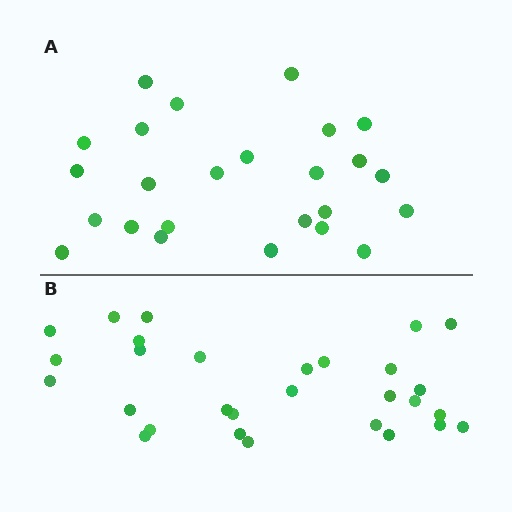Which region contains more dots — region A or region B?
Region B (the bottom region) has more dots.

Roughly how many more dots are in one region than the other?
Region B has about 4 more dots than region A.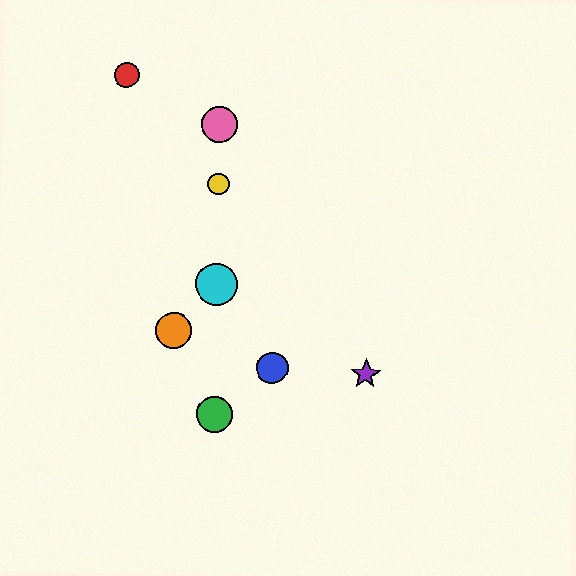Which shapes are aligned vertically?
The green circle, the yellow circle, the cyan circle, the pink circle are aligned vertically.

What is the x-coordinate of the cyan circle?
The cyan circle is at x≈217.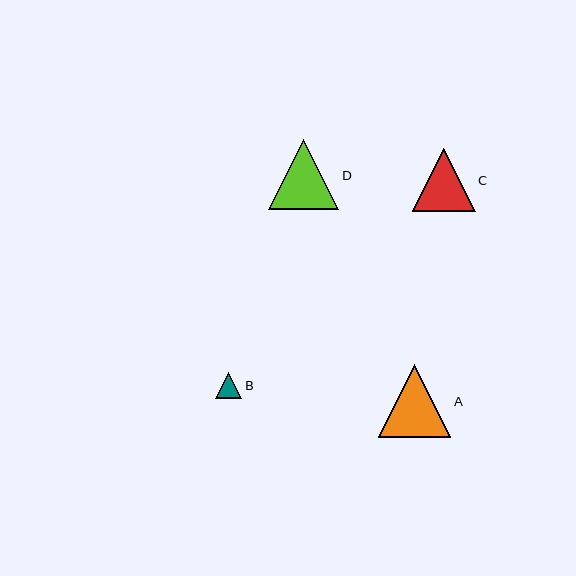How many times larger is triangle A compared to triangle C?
Triangle A is approximately 1.2 times the size of triangle C.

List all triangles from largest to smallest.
From largest to smallest: A, D, C, B.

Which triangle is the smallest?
Triangle B is the smallest with a size of approximately 26 pixels.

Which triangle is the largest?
Triangle A is the largest with a size of approximately 72 pixels.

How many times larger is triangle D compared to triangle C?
Triangle D is approximately 1.1 times the size of triangle C.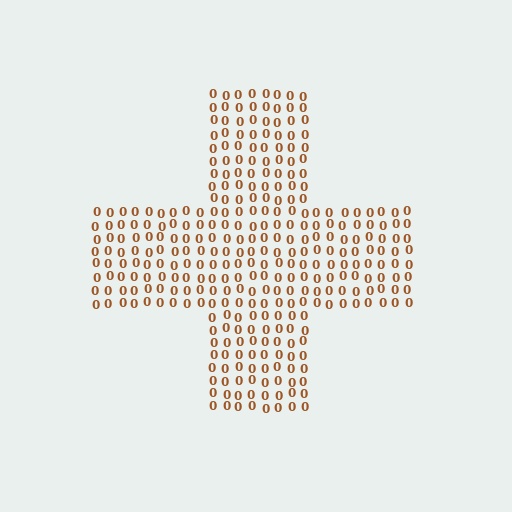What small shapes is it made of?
It is made of small digit 0's.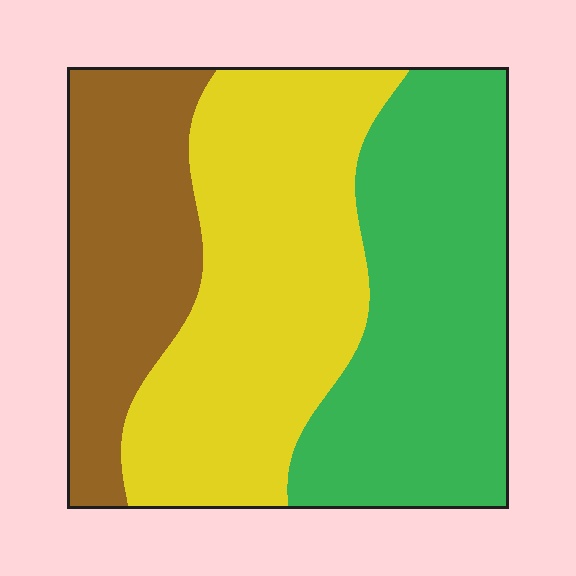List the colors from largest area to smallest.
From largest to smallest: yellow, green, brown.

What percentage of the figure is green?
Green covers about 35% of the figure.